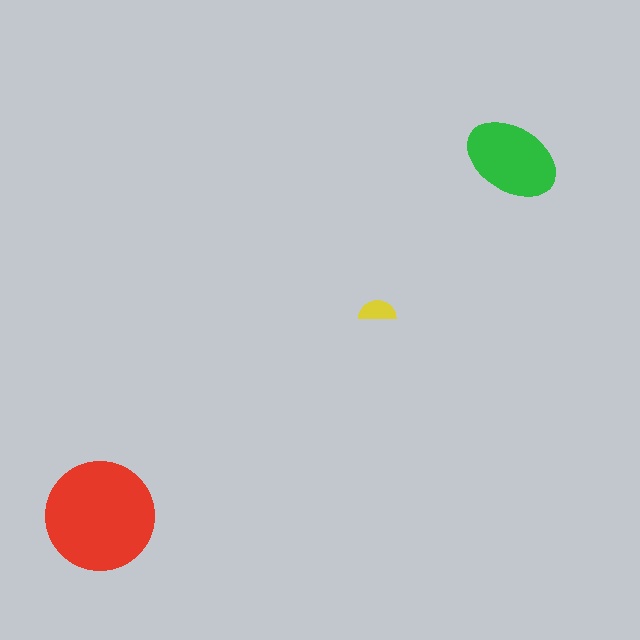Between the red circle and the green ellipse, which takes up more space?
The red circle.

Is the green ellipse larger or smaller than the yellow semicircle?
Larger.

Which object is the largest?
The red circle.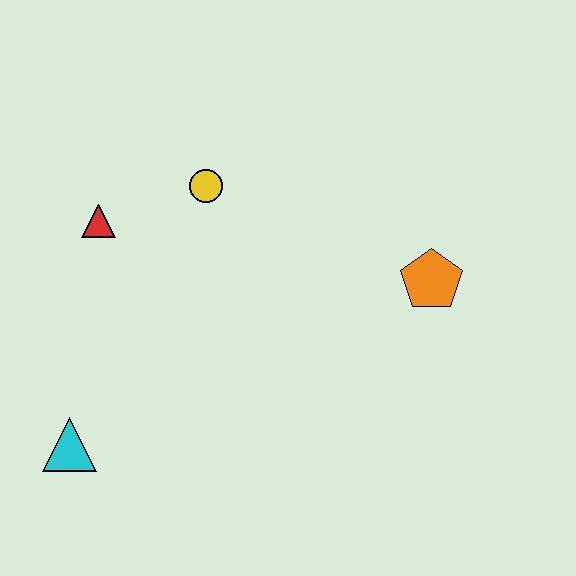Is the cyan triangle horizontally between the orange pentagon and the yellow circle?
No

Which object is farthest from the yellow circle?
The cyan triangle is farthest from the yellow circle.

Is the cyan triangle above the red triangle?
No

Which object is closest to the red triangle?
The yellow circle is closest to the red triangle.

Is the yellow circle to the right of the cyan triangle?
Yes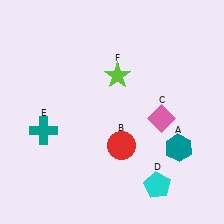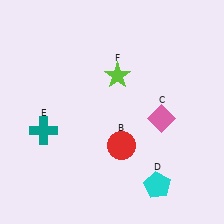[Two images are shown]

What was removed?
The teal hexagon (A) was removed in Image 2.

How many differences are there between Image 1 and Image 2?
There is 1 difference between the two images.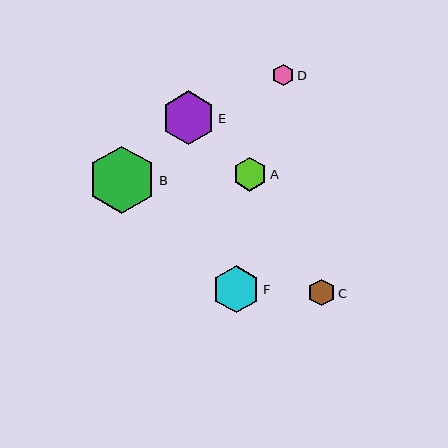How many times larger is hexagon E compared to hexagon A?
Hexagon E is approximately 1.6 times the size of hexagon A.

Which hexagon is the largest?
Hexagon B is the largest with a size of approximately 67 pixels.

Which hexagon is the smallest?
Hexagon D is the smallest with a size of approximately 22 pixels.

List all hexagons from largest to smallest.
From largest to smallest: B, E, F, A, C, D.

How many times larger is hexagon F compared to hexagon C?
Hexagon F is approximately 1.8 times the size of hexagon C.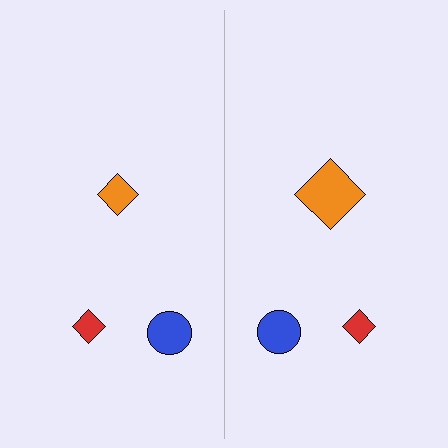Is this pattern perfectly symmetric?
No, the pattern is not perfectly symmetric. The orange diamond on the right side has a different size than its mirror counterpart.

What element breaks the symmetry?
The orange diamond on the right side has a different size than its mirror counterpart.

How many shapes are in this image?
There are 6 shapes in this image.